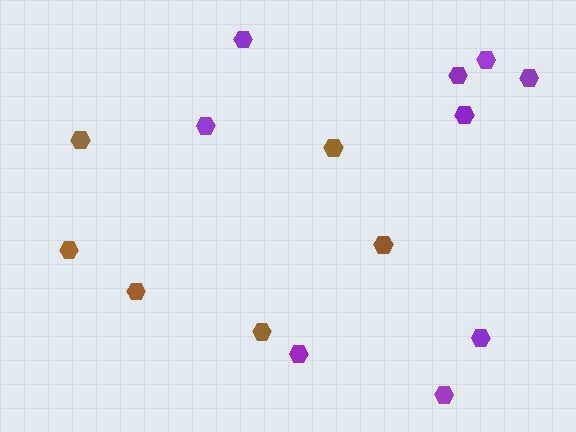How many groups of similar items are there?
There are 2 groups: one group of brown hexagons (6) and one group of purple hexagons (9).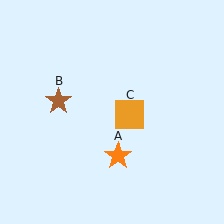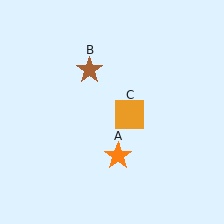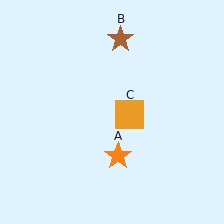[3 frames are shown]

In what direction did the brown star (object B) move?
The brown star (object B) moved up and to the right.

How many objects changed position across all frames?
1 object changed position: brown star (object B).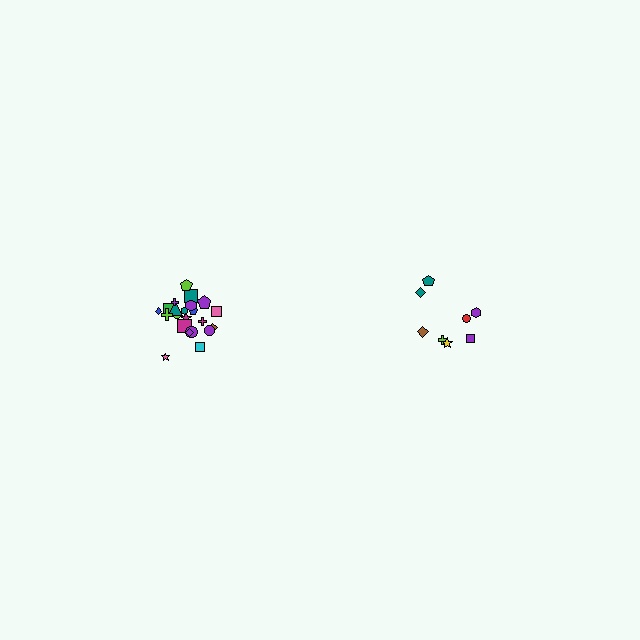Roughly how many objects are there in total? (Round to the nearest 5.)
Roughly 30 objects in total.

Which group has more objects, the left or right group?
The left group.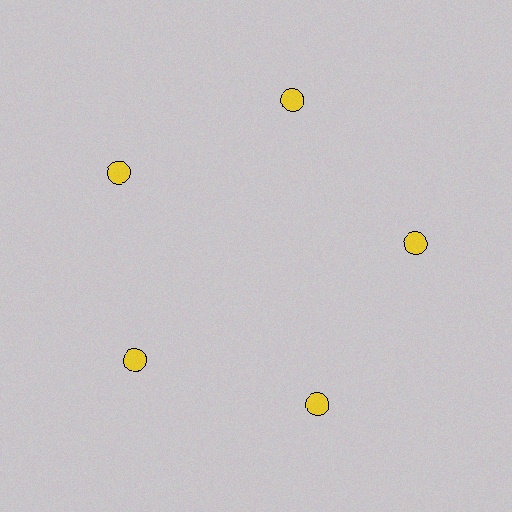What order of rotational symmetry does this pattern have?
This pattern has 5-fold rotational symmetry.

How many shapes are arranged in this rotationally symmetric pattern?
There are 5 shapes, arranged in 5 groups of 1.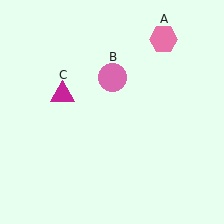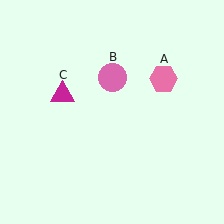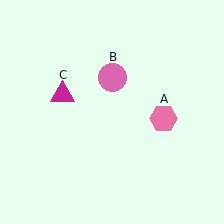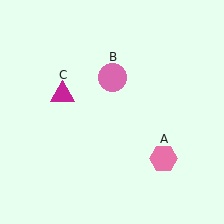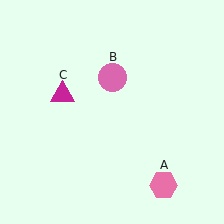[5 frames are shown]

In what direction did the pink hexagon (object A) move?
The pink hexagon (object A) moved down.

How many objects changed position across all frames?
1 object changed position: pink hexagon (object A).